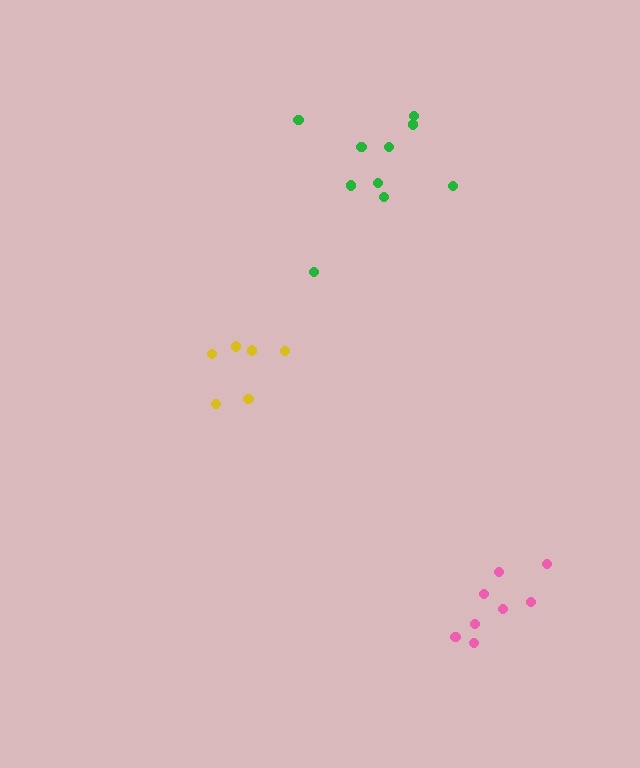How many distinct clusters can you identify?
There are 3 distinct clusters.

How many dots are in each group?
Group 1: 6 dots, Group 2: 10 dots, Group 3: 8 dots (24 total).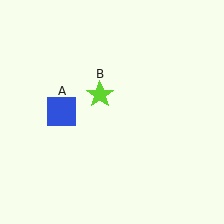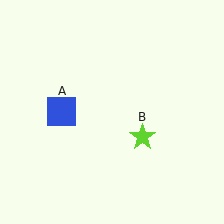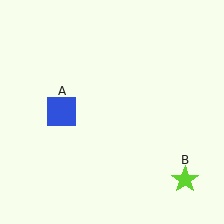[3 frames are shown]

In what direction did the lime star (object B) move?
The lime star (object B) moved down and to the right.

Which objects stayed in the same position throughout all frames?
Blue square (object A) remained stationary.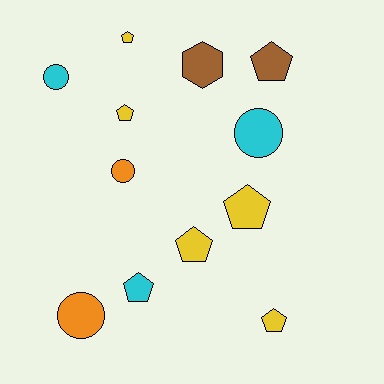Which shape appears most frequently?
Pentagon, with 7 objects.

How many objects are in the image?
There are 12 objects.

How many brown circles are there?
There are no brown circles.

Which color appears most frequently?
Yellow, with 5 objects.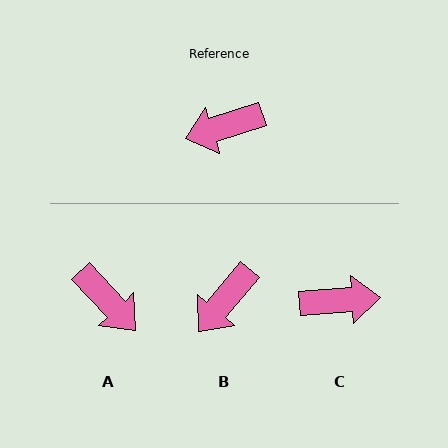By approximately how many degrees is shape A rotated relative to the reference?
Approximately 115 degrees counter-clockwise.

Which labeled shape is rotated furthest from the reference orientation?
C, about 166 degrees away.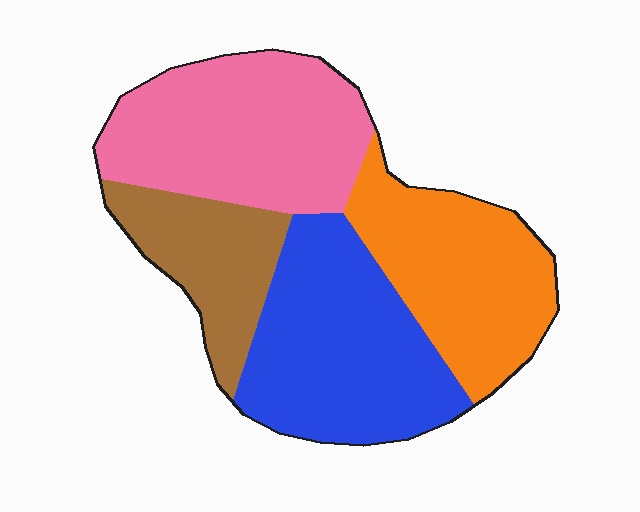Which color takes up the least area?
Brown, at roughly 15%.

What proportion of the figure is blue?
Blue takes up about one third (1/3) of the figure.